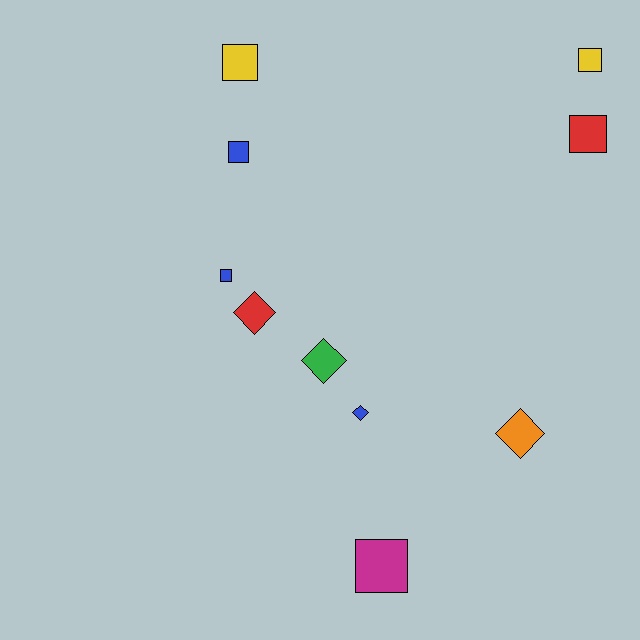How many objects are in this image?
There are 10 objects.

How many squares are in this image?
There are 6 squares.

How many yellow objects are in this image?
There are 2 yellow objects.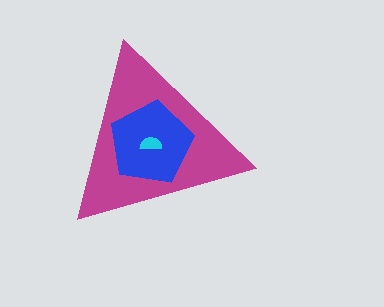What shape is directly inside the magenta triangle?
The blue pentagon.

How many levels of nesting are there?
3.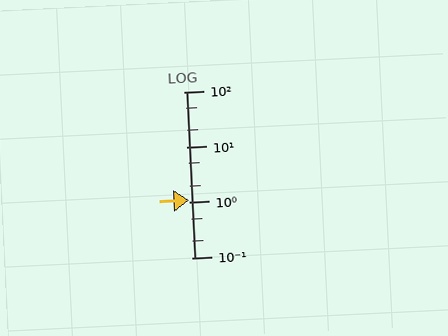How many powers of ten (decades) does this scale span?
The scale spans 3 decades, from 0.1 to 100.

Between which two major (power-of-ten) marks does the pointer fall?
The pointer is between 1 and 10.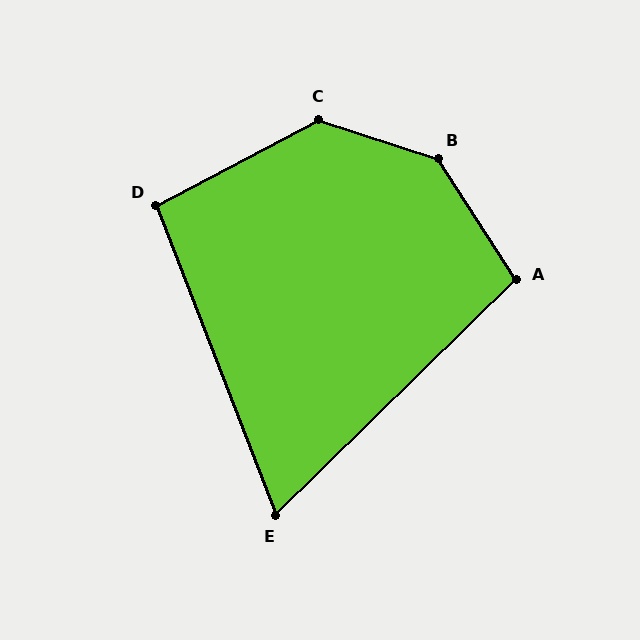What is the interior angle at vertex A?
Approximately 102 degrees (obtuse).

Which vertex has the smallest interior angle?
E, at approximately 67 degrees.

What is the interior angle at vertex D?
Approximately 97 degrees (obtuse).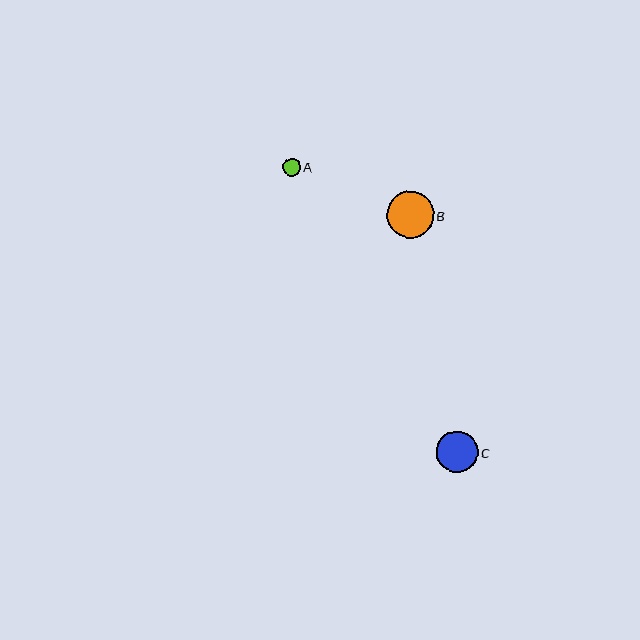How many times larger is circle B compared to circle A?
Circle B is approximately 2.6 times the size of circle A.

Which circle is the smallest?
Circle A is the smallest with a size of approximately 18 pixels.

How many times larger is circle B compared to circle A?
Circle B is approximately 2.6 times the size of circle A.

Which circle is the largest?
Circle B is the largest with a size of approximately 47 pixels.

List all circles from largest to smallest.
From largest to smallest: B, C, A.